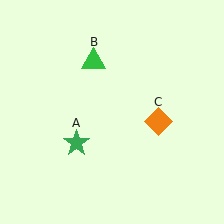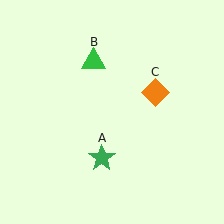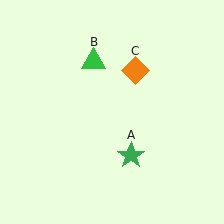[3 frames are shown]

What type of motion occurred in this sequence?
The green star (object A), orange diamond (object C) rotated counterclockwise around the center of the scene.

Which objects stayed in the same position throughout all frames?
Green triangle (object B) remained stationary.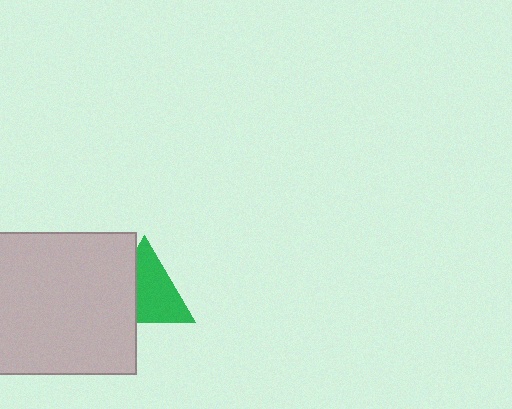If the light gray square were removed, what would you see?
You would see the complete green triangle.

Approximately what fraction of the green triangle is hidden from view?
Roughly 37% of the green triangle is hidden behind the light gray square.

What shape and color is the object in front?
The object in front is a light gray square.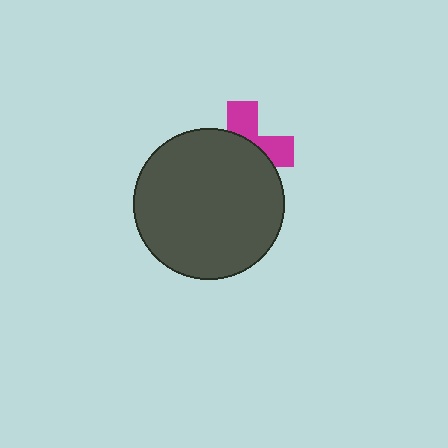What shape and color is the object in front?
The object in front is a dark gray circle.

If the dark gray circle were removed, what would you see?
You would see the complete magenta cross.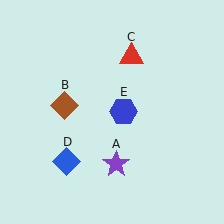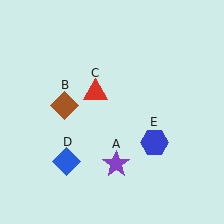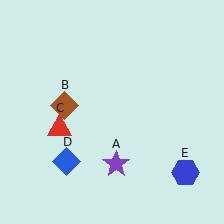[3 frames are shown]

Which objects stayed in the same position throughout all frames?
Purple star (object A) and brown diamond (object B) and blue diamond (object D) remained stationary.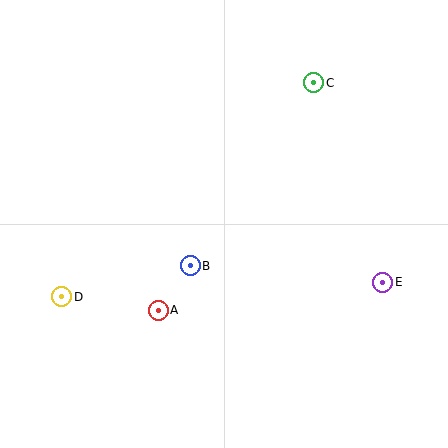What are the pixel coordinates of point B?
Point B is at (190, 266).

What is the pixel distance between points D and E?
The distance between D and E is 321 pixels.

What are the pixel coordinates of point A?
Point A is at (158, 310).